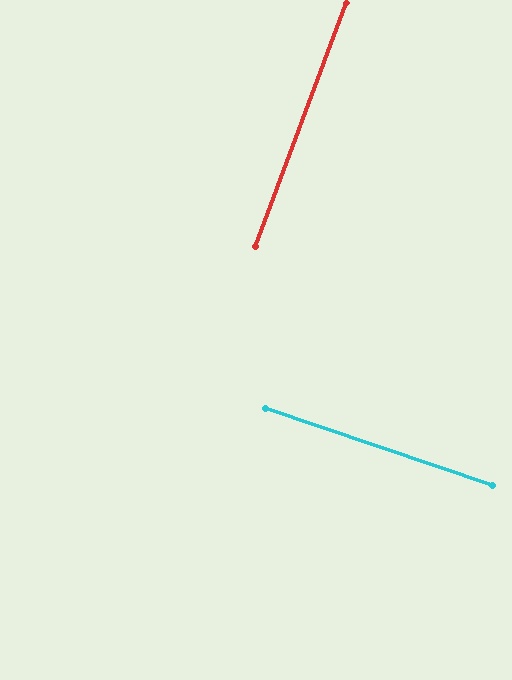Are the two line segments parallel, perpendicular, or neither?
Perpendicular — they meet at approximately 88°.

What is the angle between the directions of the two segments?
Approximately 88 degrees.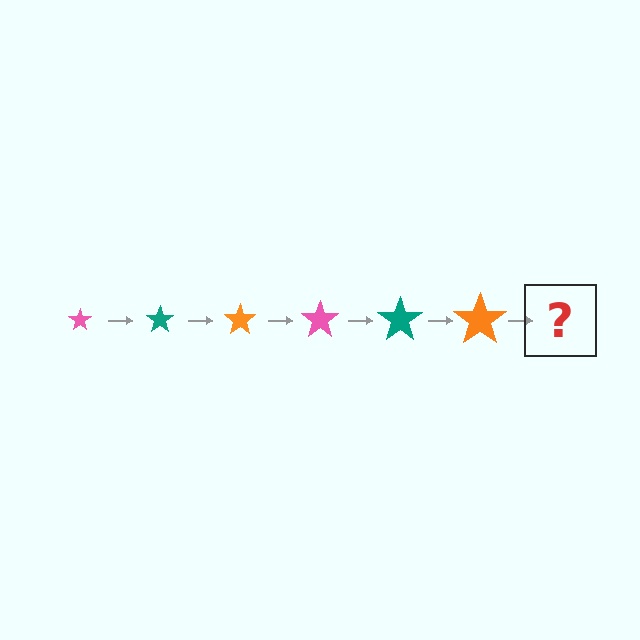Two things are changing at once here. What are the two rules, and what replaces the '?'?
The two rules are that the star grows larger each step and the color cycles through pink, teal, and orange. The '?' should be a pink star, larger than the previous one.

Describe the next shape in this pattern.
It should be a pink star, larger than the previous one.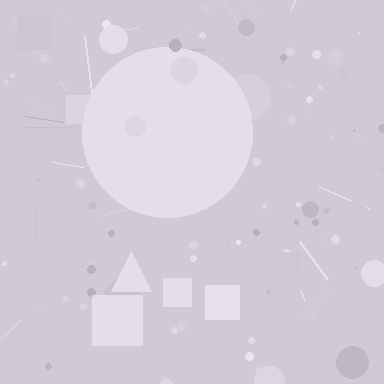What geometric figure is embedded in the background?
A circle is embedded in the background.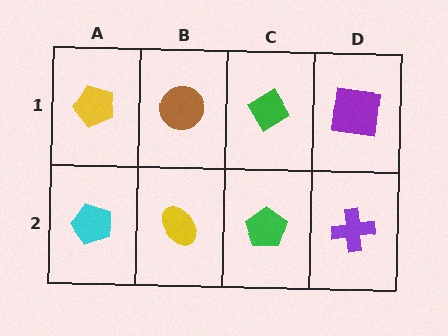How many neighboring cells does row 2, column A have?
2.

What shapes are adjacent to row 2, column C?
A green diamond (row 1, column C), a yellow ellipse (row 2, column B), a purple cross (row 2, column D).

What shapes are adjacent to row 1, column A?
A cyan pentagon (row 2, column A), a brown circle (row 1, column B).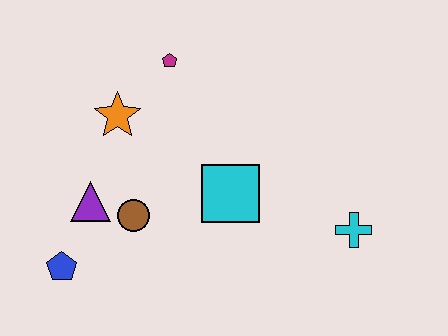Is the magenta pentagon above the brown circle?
Yes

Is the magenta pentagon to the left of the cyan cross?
Yes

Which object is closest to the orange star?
The magenta pentagon is closest to the orange star.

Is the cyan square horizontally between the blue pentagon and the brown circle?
No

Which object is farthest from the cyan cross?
The blue pentagon is farthest from the cyan cross.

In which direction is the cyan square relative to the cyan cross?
The cyan square is to the left of the cyan cross.